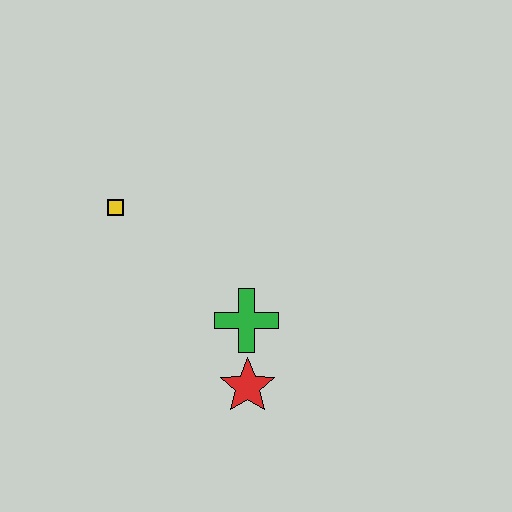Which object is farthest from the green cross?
The yellow square is farthest from the green cross.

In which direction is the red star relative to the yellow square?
The red star is below the yellow square.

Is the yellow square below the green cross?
No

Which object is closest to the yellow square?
The green cross is closest to the yellow square.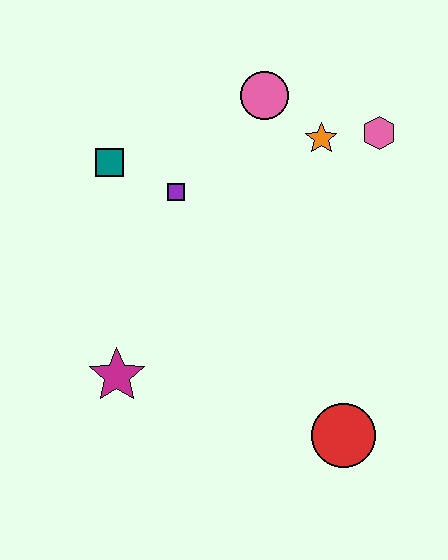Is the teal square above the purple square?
Yes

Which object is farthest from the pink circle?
The red circle is farthest from the pink circle.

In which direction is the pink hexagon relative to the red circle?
The pink hexagon is above the red circle.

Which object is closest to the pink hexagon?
The orange star is closest to the pink hexagon.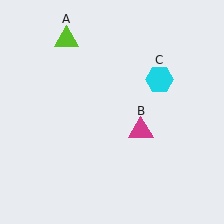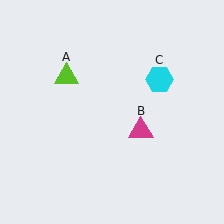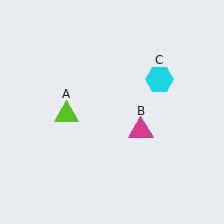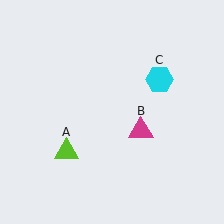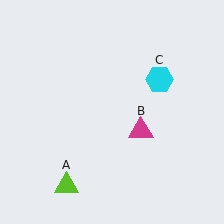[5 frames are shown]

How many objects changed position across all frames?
1 object changed position: lime triangle (object A).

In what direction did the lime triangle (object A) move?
The lime triangle (object A) moved down.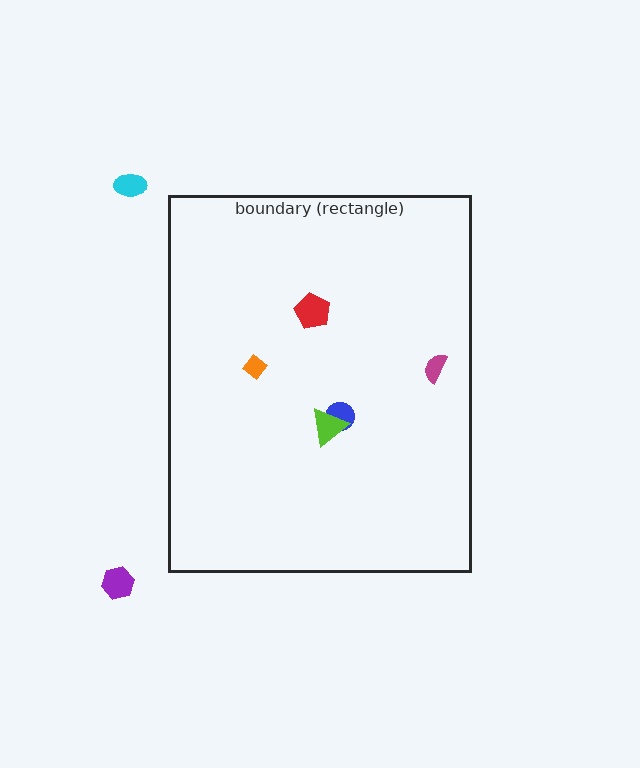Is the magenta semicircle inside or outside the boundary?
Inside.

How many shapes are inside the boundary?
5 inside, 2 outside.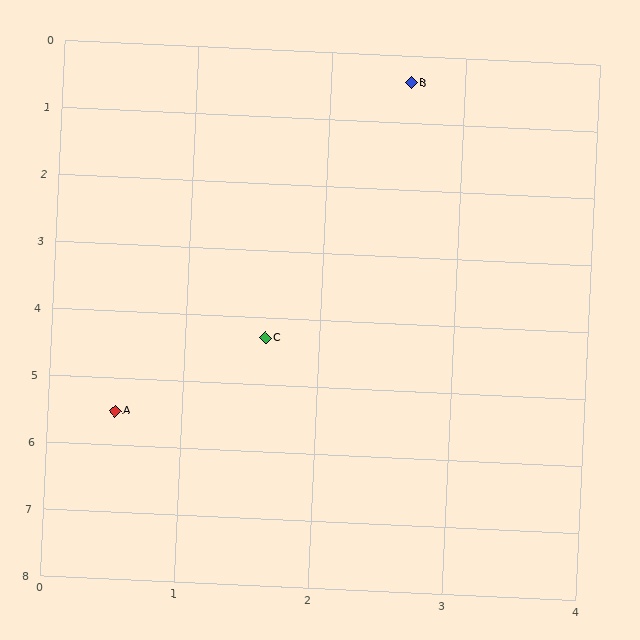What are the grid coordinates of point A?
Point A is at approximately (0.5, 5.5).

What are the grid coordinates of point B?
Point B is at approximately (2.6, 0.4).